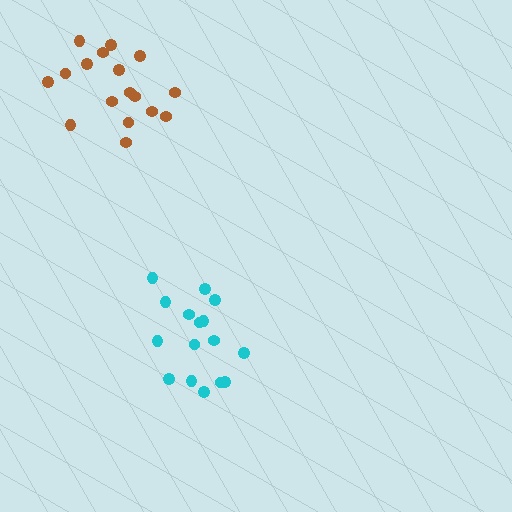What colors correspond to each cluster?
The clusters are colored: brown, cyan.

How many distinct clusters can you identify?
There are 2 distinct clusters.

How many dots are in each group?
Group 1: 17 dots, Group 2: 16 dots (33 total).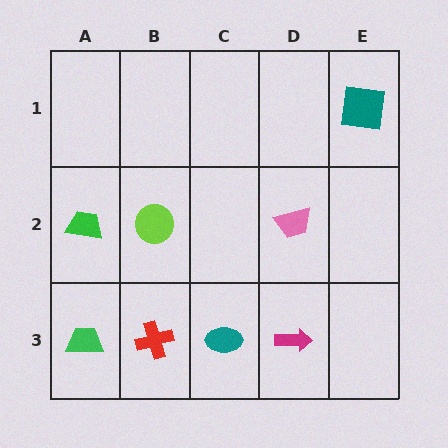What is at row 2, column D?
A pink trapezoid.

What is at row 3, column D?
A magenta arrow.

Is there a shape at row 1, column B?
No, that cell is empty.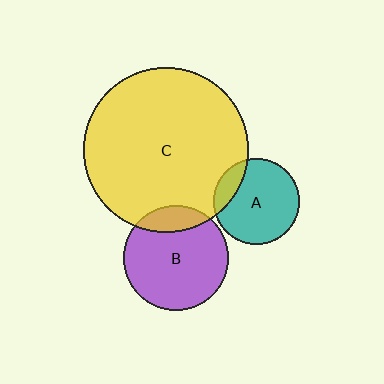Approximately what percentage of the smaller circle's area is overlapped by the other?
Approximately 15%.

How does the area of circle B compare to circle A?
Approximately 1.5 times.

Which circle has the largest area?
Circle C (yellow).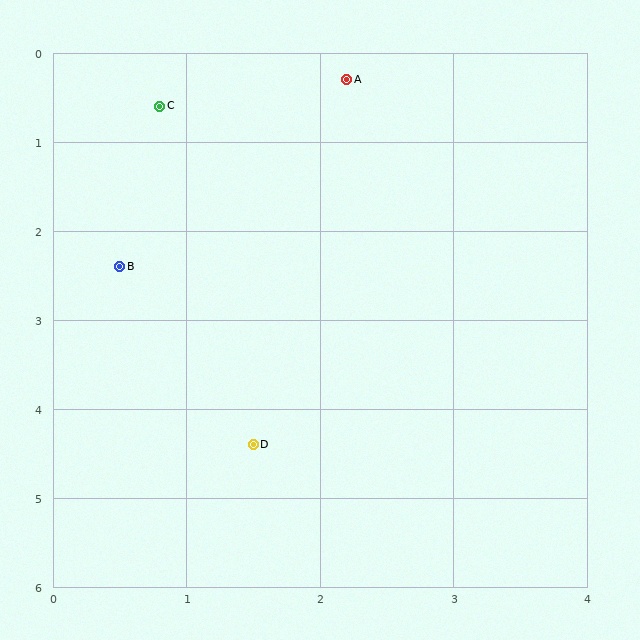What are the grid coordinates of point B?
Point B is at approximately (0.5, 2.4).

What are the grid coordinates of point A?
Point A is at approximately (2.2, 0.3).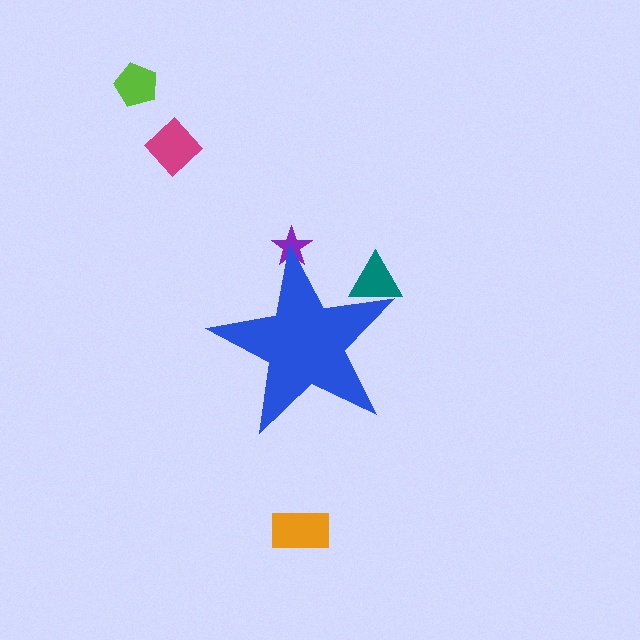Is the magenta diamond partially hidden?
No, the magenta diamond is fully visible.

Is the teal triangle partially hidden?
Yes, the teal triangle is partially hidden behind the blue star.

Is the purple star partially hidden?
Yes, the purple star is partially hidden behind the blue star.